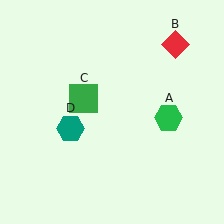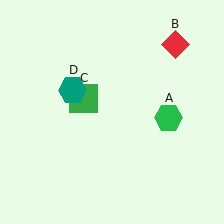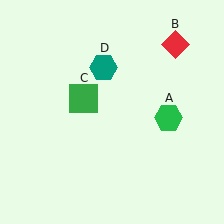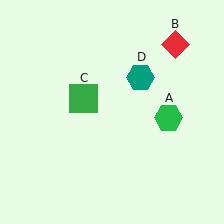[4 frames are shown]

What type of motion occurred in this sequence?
The teal hexagon (object D) rotated clockwise around the center of the scene.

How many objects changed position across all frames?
1 object changed position: teal hexagon (object D).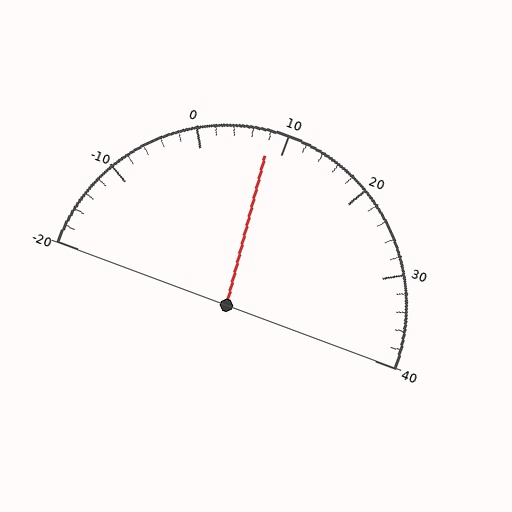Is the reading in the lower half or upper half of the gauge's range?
The reading is in the lower half of the range (-20 to 40).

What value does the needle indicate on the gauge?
The needle indicates approximately 8.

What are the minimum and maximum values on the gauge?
The gauge ranges from -20 to 40.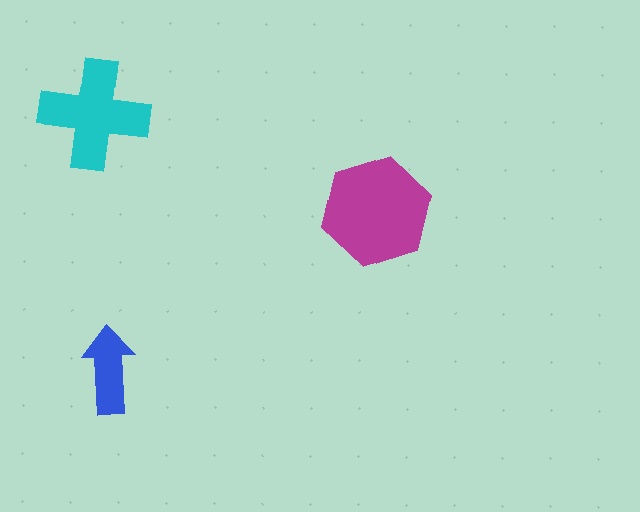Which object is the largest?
The magenta hexagon.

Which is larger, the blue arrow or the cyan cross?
The cyan cross.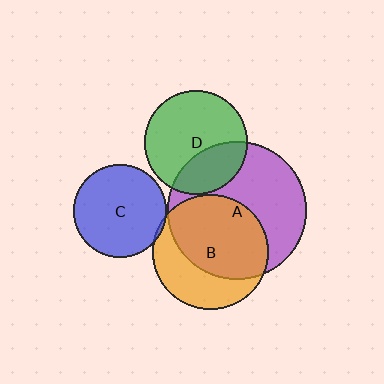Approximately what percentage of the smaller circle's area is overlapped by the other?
Approximately 5%.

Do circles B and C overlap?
Yes.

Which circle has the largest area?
Circle A (purple).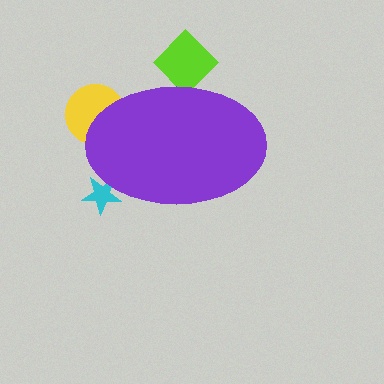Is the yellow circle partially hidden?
Yes, the yellow circle is partially hidden behind the purple ellipse.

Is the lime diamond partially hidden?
Yes, the lime diamond is partially hidden behind the purple ellipse.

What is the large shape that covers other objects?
A purple ellipse.